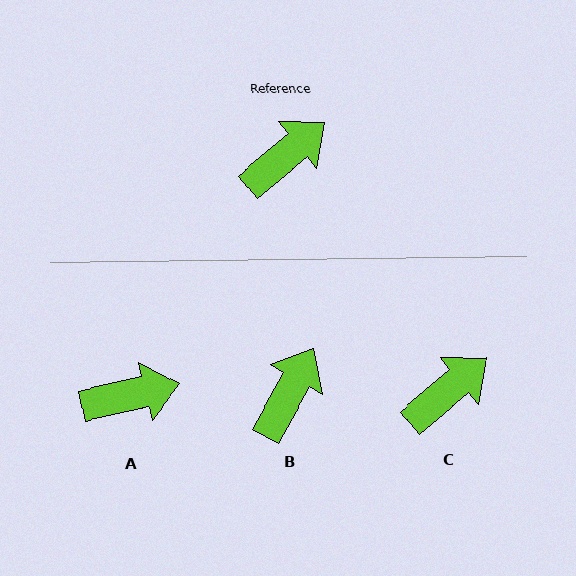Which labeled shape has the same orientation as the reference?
C.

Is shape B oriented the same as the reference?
No, it is off by about 21 degrees.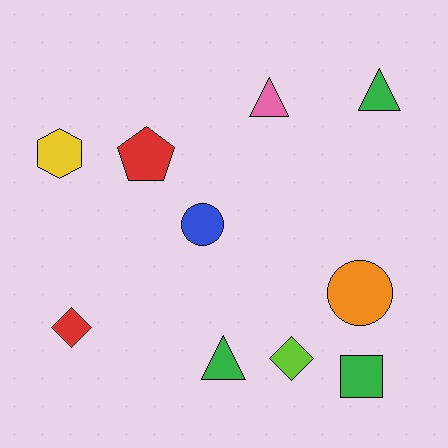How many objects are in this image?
There are 10 objects.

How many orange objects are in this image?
There is 1 orange object.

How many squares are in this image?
There is 1 square.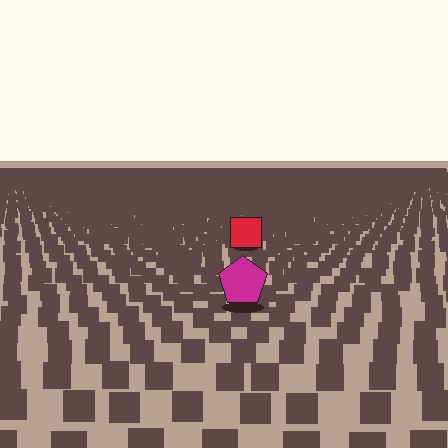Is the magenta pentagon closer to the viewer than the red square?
Yes. The magenta pentagon is closer — you can tell from the texture gradient: the ground texture is coarser near it.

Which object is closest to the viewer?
The magenta pentagon is closest. The texture marks near it are larger and more spread out.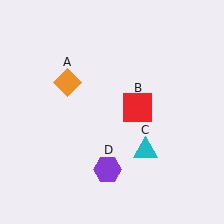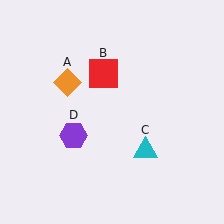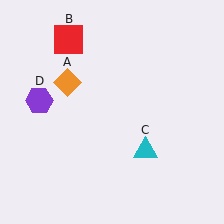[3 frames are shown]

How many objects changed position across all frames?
2 objects changed position: red square (object B), purple hexagon (object D).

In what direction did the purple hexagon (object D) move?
The purple hexagon (object D) moved up and to the left.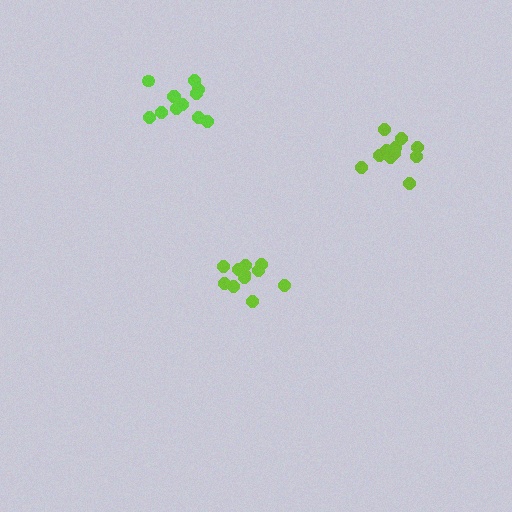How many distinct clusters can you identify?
There are 3 distinct clusters.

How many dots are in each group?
Group 1: 11 dots, Group 2: 11 dots, Group 3: 12 dots (34 total).